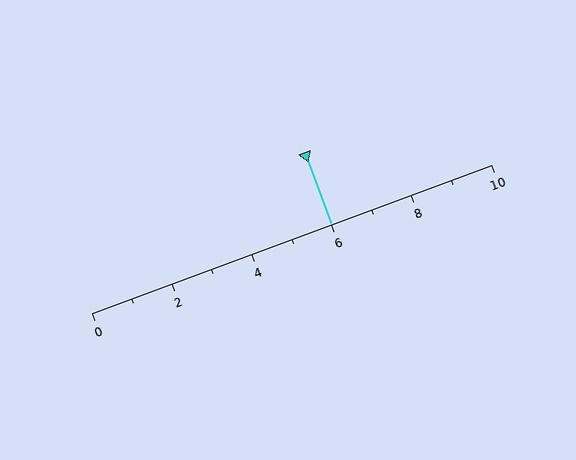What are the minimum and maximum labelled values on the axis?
The axis runs from 0 to 10.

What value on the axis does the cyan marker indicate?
The marker indicates approximately 6.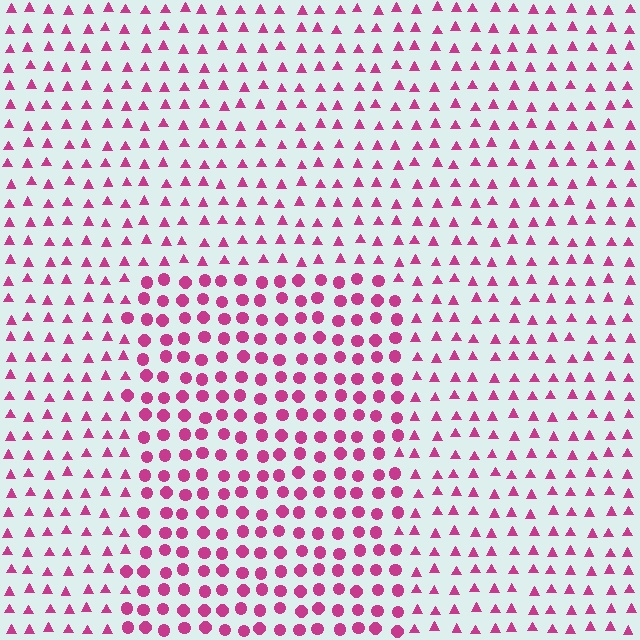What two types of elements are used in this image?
The image uses circles inside the rectangle region and triangles outside it.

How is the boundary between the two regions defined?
The boundary is defined by a change in element shape: circles inside vs. triangles outside. All elements share the same color and spacing.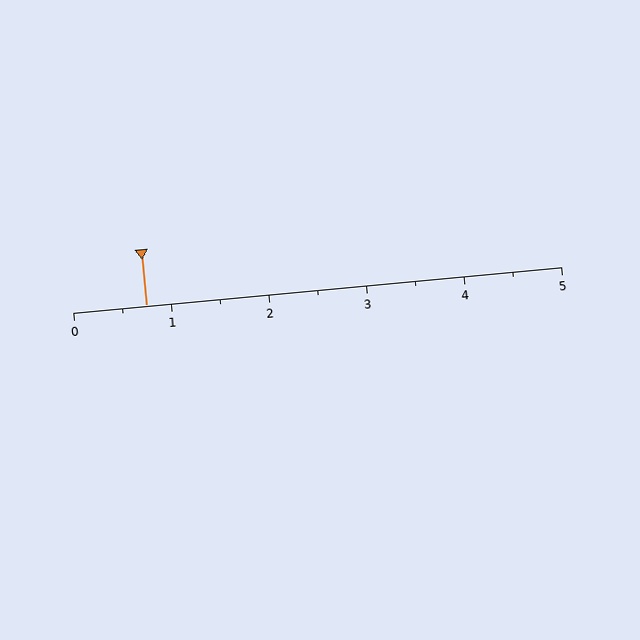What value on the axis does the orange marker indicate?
The marker indicates approximately 0.8.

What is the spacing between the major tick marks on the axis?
The major ticks are spaced 1 apart.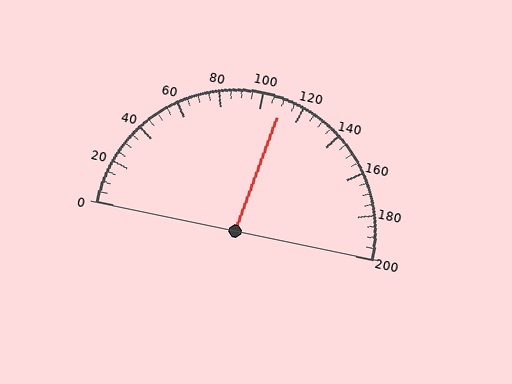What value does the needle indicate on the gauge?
The needle indicates approximately 110.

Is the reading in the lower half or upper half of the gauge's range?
The reading is in the upper half of the range (0 to 200).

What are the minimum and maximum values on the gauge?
The gauge ranges from 0 to 200.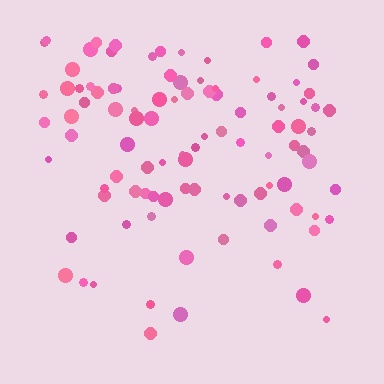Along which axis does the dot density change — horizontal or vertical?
Vertical.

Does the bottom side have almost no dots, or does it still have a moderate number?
Still a moderate number, just noticeably fewer than the top.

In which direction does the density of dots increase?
From bottom to top, with the top side densest.